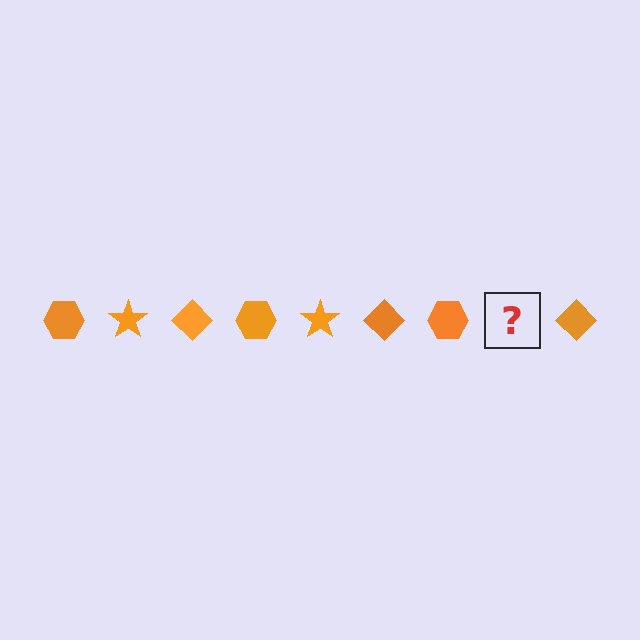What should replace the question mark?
The question mark should be replaced with an orange star.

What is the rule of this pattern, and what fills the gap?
The rule is that the pattern cycles through hexagon, star, diamond shapes in orange. The gap should be filled with an orange star.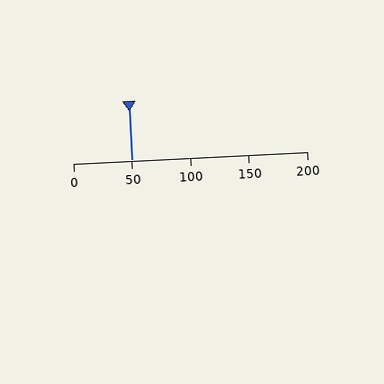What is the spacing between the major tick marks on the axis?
The major ticks are spaced 50 apart.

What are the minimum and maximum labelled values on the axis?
The axis runs from 0 to 200.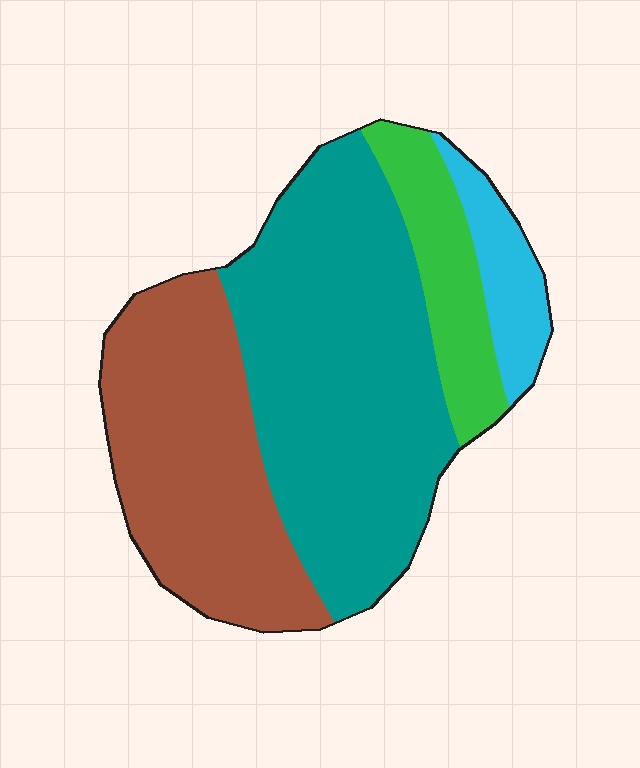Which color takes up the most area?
Teal, at roughly 45%.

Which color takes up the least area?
Cyan, at roughly 10%.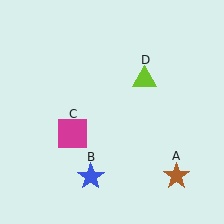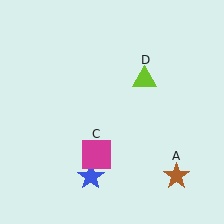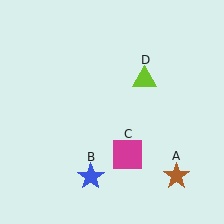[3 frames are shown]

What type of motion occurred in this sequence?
The magenta square (object C) rotated counterclockwise around the center of the scene.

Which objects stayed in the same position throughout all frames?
Brown star (object A) and blue star (object B) and lime triangle (object D) remained stationary.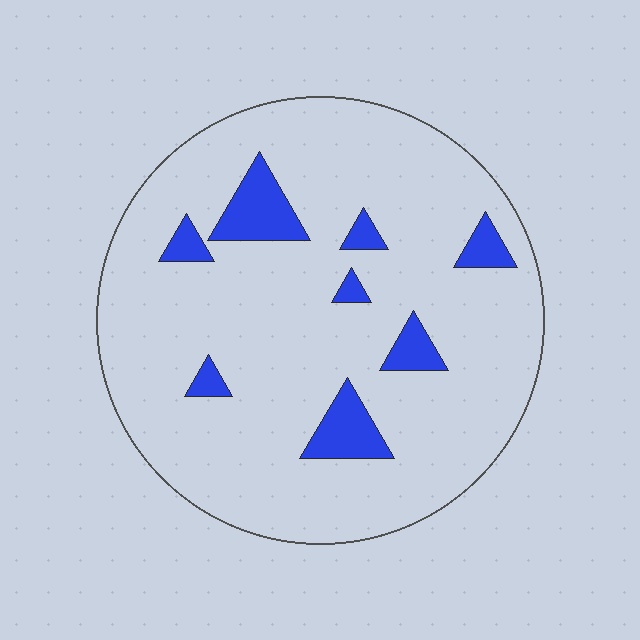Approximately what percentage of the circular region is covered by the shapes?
Approximately 10%.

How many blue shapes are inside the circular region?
8.